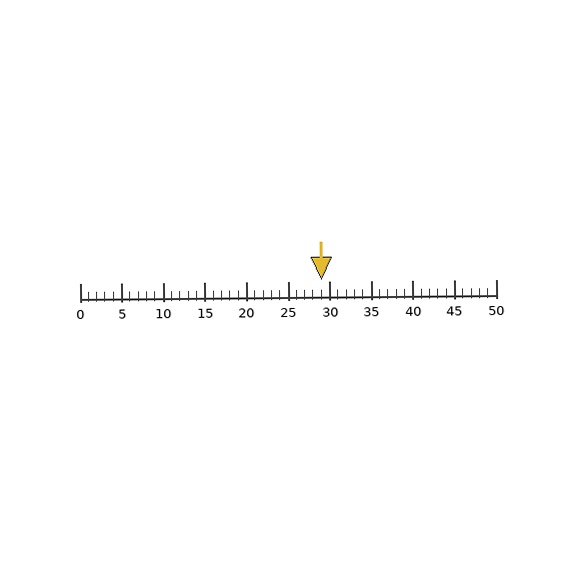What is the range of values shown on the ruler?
The ruler shows values from 0 to 50.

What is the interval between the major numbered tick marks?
The major tick marks are spaced 5 units apart.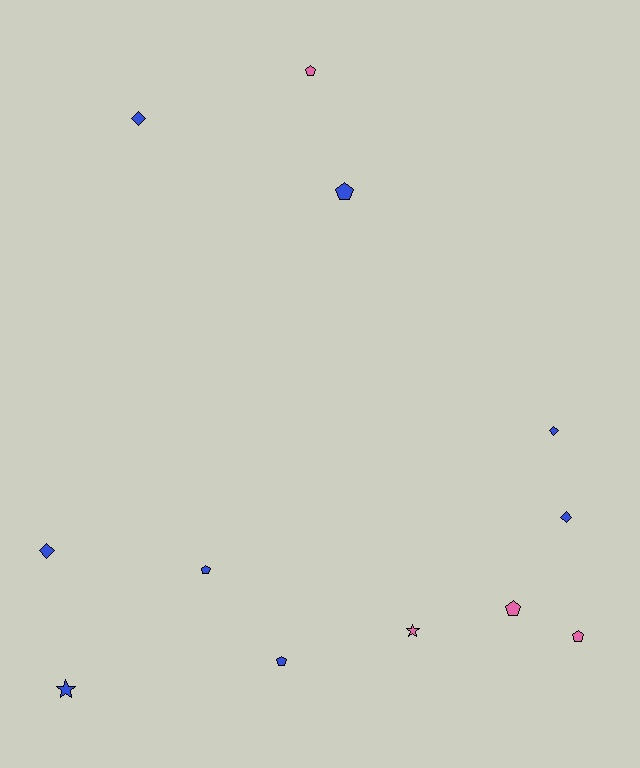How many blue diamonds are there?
There are 4 blue diamonds.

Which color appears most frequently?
Blue, with 8 objects.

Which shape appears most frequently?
Pentagon, with 6 objects.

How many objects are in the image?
There are 12 objects.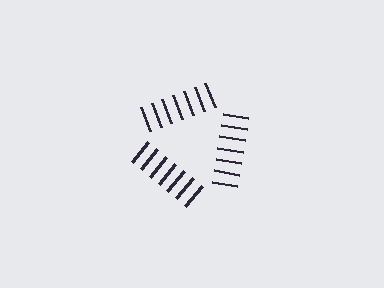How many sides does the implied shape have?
3 sides — the line-ends trace a triangle.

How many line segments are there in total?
21 — 7 along each of the 3 edges.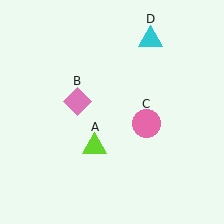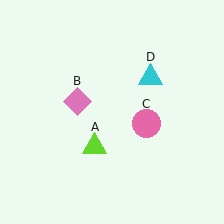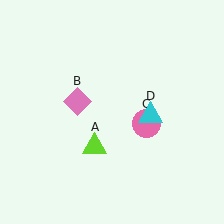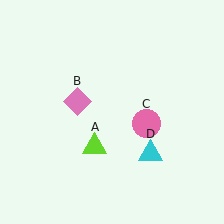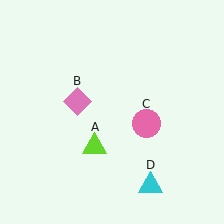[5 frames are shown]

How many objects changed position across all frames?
1 object changed position: cyan triangle (object D).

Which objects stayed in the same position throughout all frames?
Lime triangle (object A) and pink diamond (object B) and pink circle (object C) remained stationary.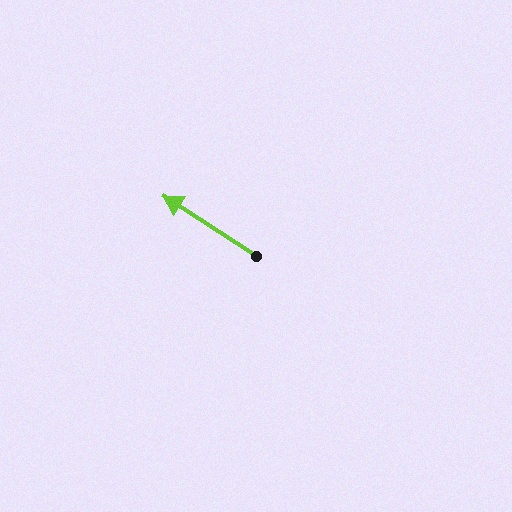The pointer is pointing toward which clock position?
Roughly 10 o'clock.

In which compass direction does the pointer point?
Northwest.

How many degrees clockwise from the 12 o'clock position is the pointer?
Approximately 303 degrees.